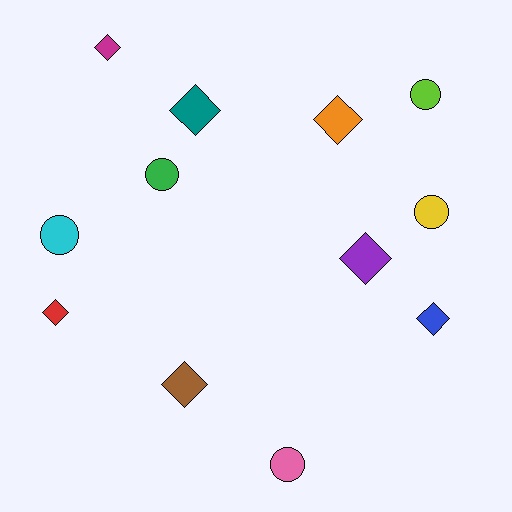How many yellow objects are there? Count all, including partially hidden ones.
There is 1 yellow object.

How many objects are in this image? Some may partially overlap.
There are 12 objects.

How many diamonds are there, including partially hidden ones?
There are 7 diamonds.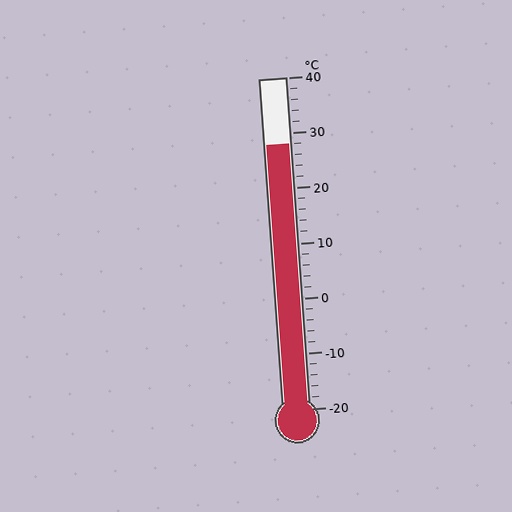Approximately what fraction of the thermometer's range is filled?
The thermometer is filled to approximately 80% of its range.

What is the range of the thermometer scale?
The thermometer scale ranges from -20°C to 40°C.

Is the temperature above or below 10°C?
The temperature is above 10°C.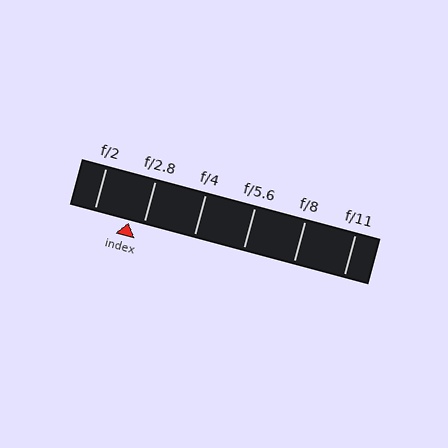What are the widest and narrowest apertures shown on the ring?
The widest aperture shown is f/2 and the narrowest is f/11.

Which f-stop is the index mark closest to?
The index mark is closest to f/2.8.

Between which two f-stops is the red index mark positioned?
The index mark is between f/2 and f/2.8.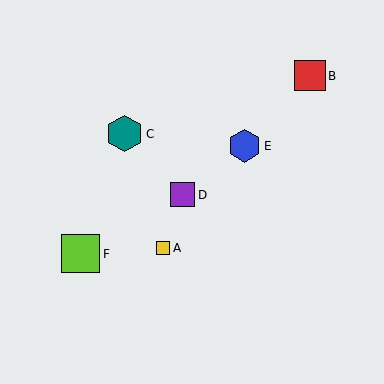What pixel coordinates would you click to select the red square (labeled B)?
Click at (310, 76) to select the red square B.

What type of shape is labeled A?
Shape A is a yellow square.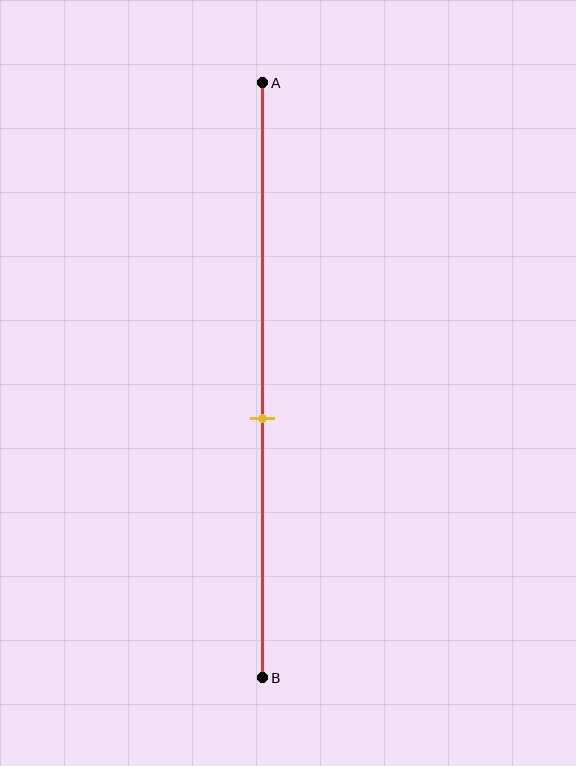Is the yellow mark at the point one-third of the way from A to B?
No, the mark is at about 55% from A, not at the 33% one-third point.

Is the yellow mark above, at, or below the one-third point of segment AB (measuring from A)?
The yellow mark is below the one-third point of segment AB.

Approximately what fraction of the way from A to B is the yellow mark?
The yellow mark is approximately 55% of the way from A to B.